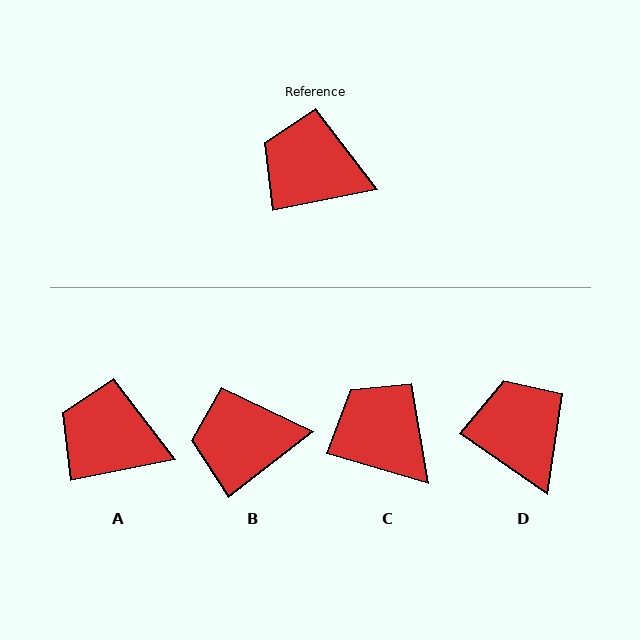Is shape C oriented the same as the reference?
No, it is off by about 28 degrees.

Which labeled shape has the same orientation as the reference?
A.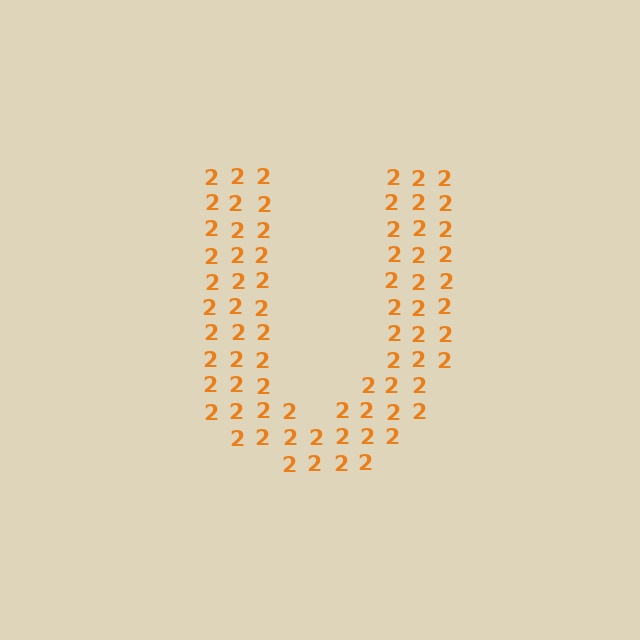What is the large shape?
The large shape is the letter U.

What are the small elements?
The small elements are digit 2's.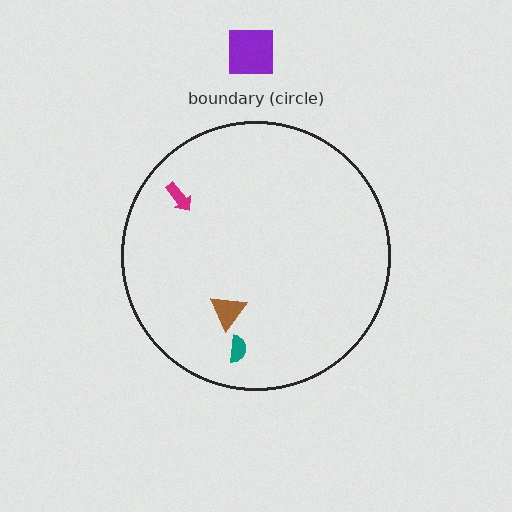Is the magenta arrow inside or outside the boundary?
Inside.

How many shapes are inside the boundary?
3 inside, 1 outside.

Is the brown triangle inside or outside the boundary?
Inside.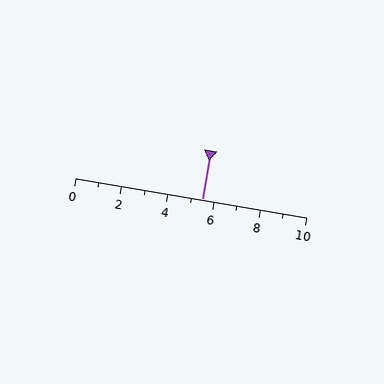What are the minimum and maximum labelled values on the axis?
The axis runs from 0 to 10.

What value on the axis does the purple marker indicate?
The marker indicates approximately 5.5.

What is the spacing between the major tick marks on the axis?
The major ticks are spaced 2 apart.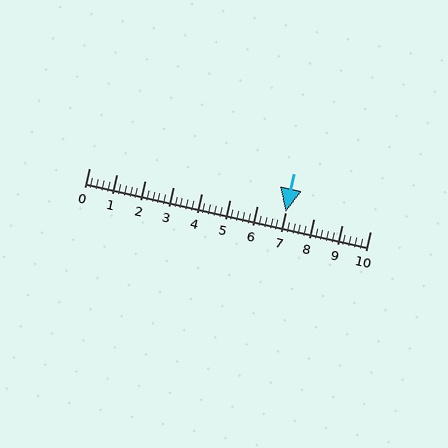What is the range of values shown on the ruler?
The ruler shows values from 0 to 10.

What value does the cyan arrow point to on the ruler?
The cyan arrow points to approximately 7.0.